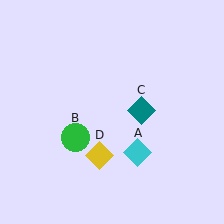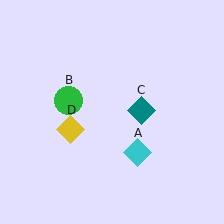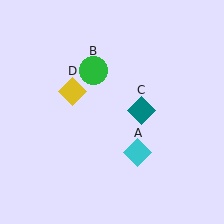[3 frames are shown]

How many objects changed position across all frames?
2 objects changed position: green circle (object B), yellow diamond (object D).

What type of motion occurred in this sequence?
The green circle (object B), yellow diamond (object D) rotated clockwise around the center of the scene.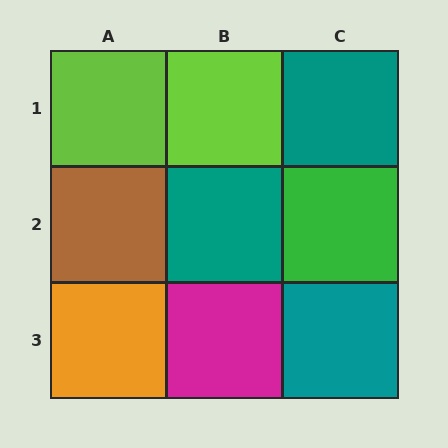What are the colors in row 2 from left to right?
Brown, teal, green.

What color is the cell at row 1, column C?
Teal.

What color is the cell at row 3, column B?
Magenta.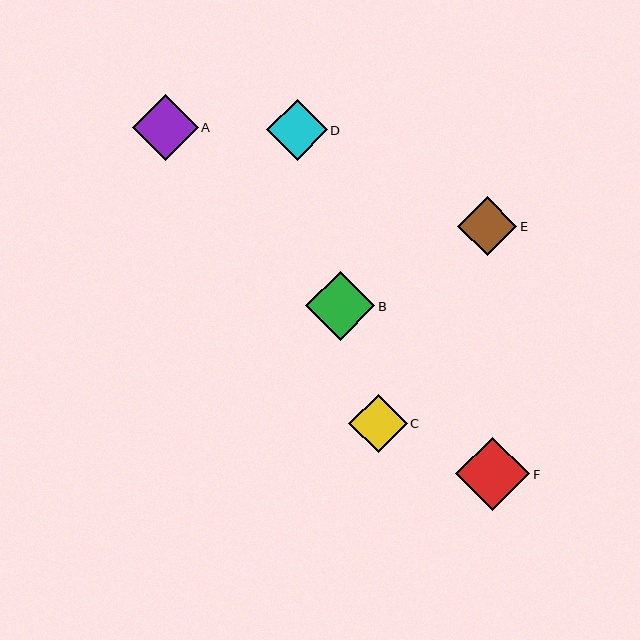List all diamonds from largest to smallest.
From largest to smallest: F, B, A, D, E, C.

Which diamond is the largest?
Diamond F is the largest with a size of approximately 74 pixels.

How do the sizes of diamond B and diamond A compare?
Diamond B and diamond A are approximately the same size.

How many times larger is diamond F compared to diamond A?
Diamond F is approximately 1.1 times the size of diamond A.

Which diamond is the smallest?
Diamond C is the smallest with a size of approximately 58 pixels.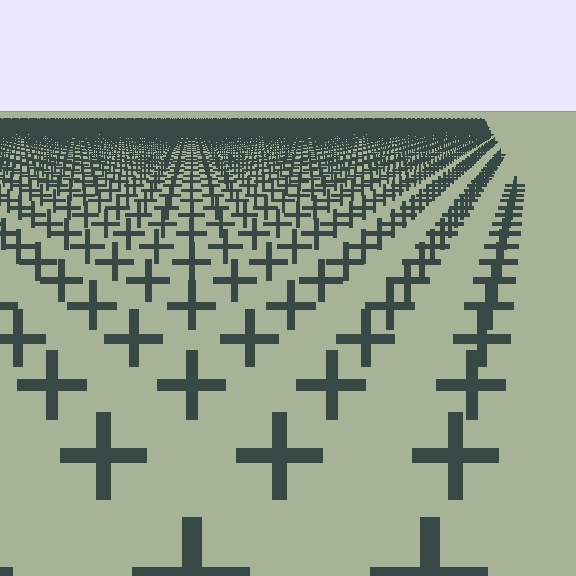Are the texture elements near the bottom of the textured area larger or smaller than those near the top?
Larger. Near the bottom, elements are closer to the viewer and appear at a bigger on-screen size.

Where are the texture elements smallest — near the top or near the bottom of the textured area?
Near the top.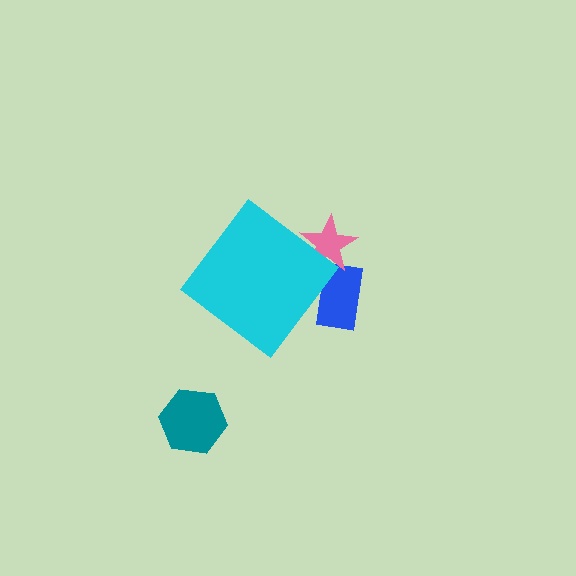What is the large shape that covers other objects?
A cyan diamond.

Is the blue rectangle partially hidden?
Yes, the blue rectangle is partially hidden behind the cyan diamond.